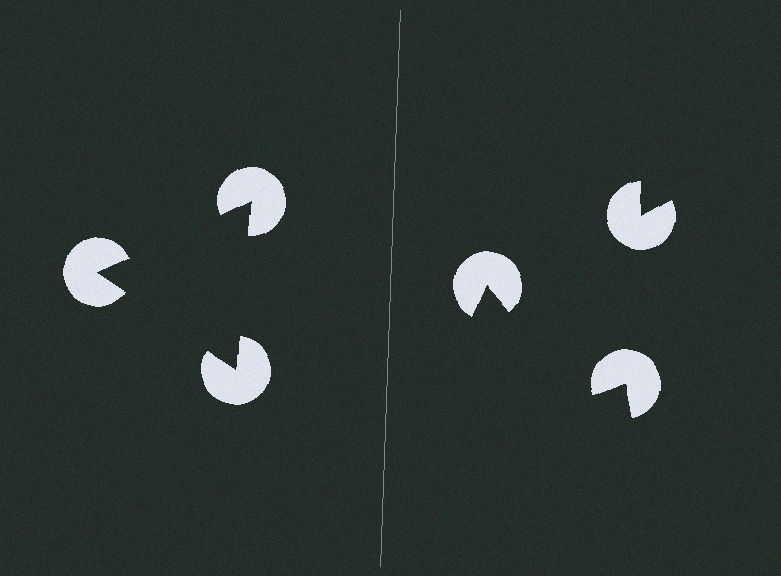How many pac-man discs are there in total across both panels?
6 — 3 on each side.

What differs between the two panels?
The pac-man discs are positioned identically on both sides; only the wedge orientations differ. On the left they align to a triangle; on the right they are misaligned.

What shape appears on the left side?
An illusory triangle.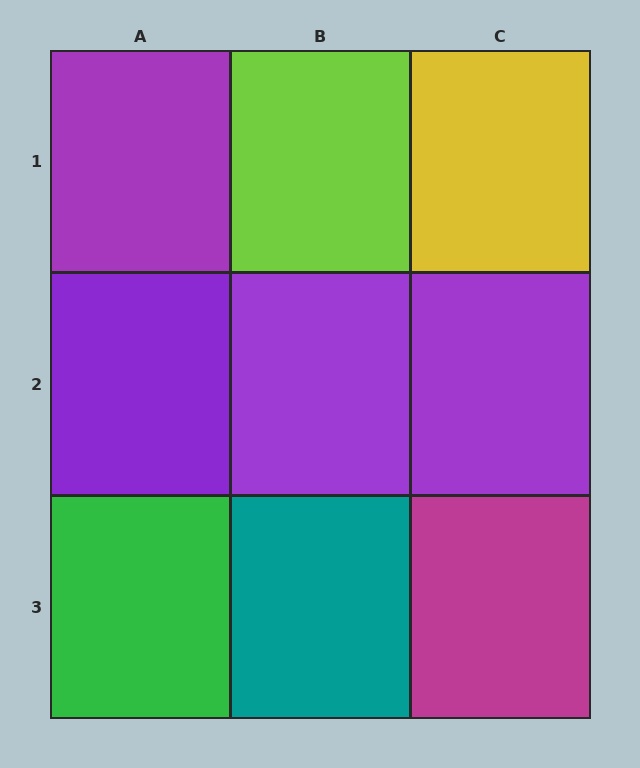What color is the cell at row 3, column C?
Magenta.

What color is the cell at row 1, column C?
Yellow.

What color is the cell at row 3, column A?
Green.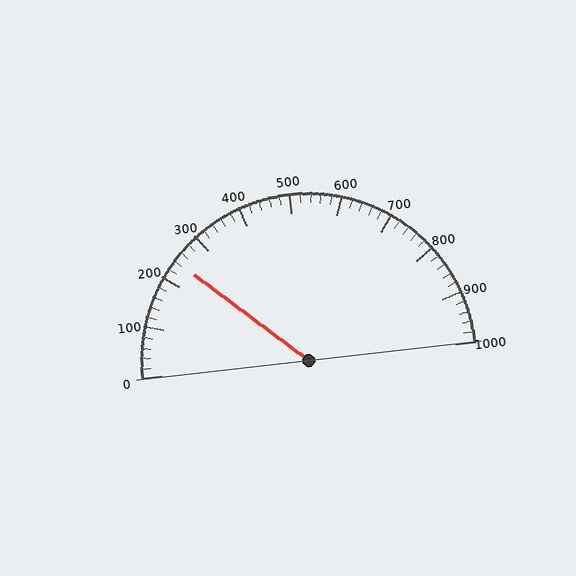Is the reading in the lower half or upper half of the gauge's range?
The reading is in the lower half of the range (0 to 1000).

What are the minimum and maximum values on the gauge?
The gauge ranges from 0 to 1000.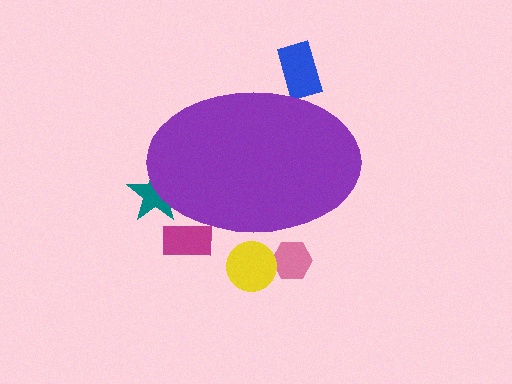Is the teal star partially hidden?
Yes, the teal star is partially hidden behind the purple ellipse.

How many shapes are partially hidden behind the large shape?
5 shapes are partially hidden.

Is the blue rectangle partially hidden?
Yes, the blue rectangle is partially hidden behind the purple ellipse.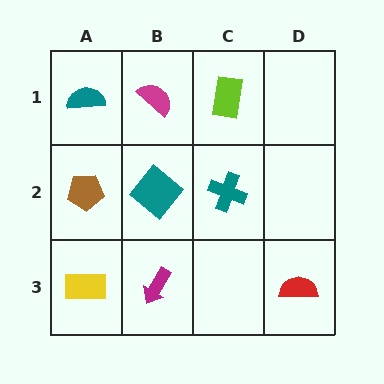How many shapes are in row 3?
3 shapes.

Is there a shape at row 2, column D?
No, that cell is empty.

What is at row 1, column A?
A teal semicircle.